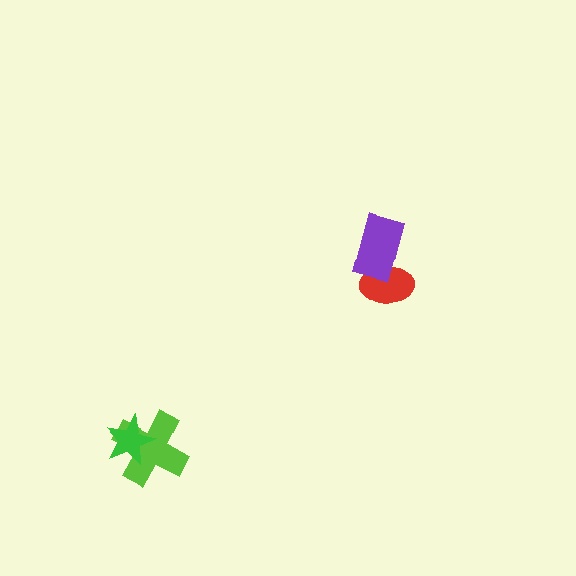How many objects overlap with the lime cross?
1 object overlaps with the lime cross.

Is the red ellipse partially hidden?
Yes, it is partially covered by another shape.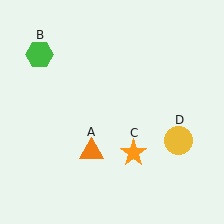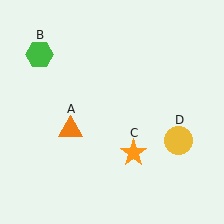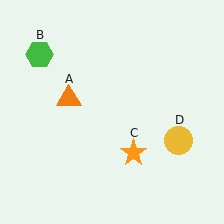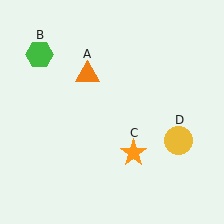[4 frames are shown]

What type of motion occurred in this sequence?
The orange triangle (object A) rotated clockwise around the center of the scene.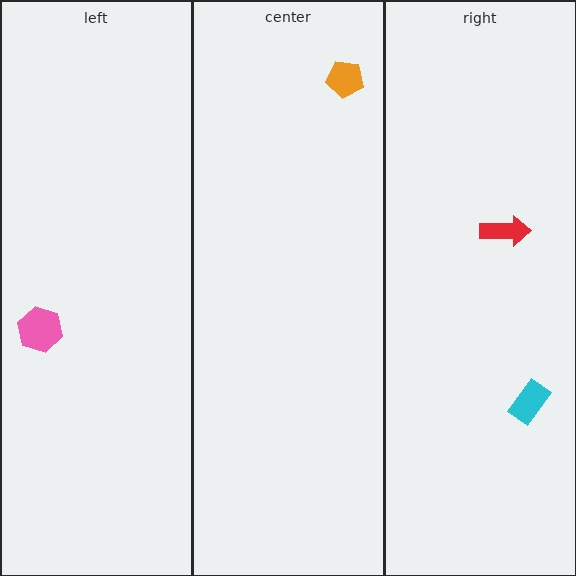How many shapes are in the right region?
2.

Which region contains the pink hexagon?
The left region.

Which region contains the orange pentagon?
The center region.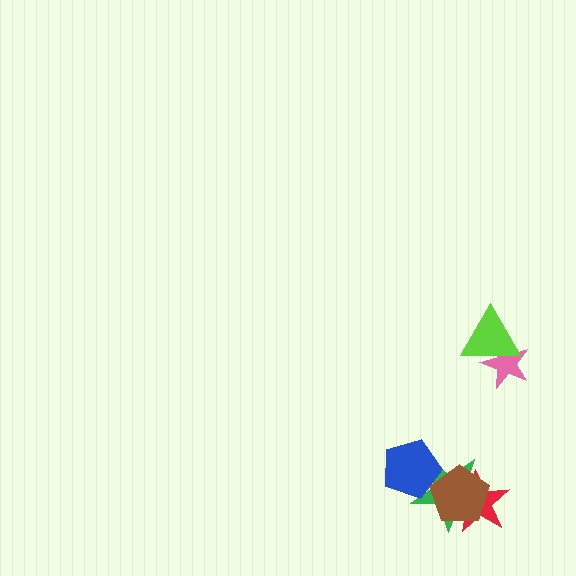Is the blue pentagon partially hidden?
Yes, it is partially covered by another shape.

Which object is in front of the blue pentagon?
The brown pentagon is in front of the blue pentagon.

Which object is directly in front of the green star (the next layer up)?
The red star is directly in front of the green star.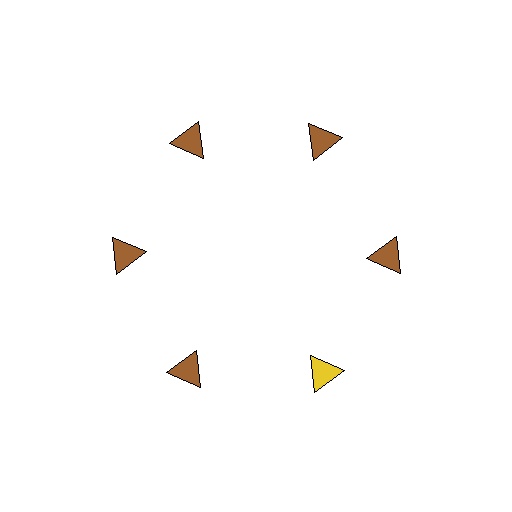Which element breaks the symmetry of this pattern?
The yellow triangle at roughly the 5 o'clock position breaks the symmetry. All other shapes are brown triangles.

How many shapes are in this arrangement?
There are 6 shapes arranged in a ring pattern.